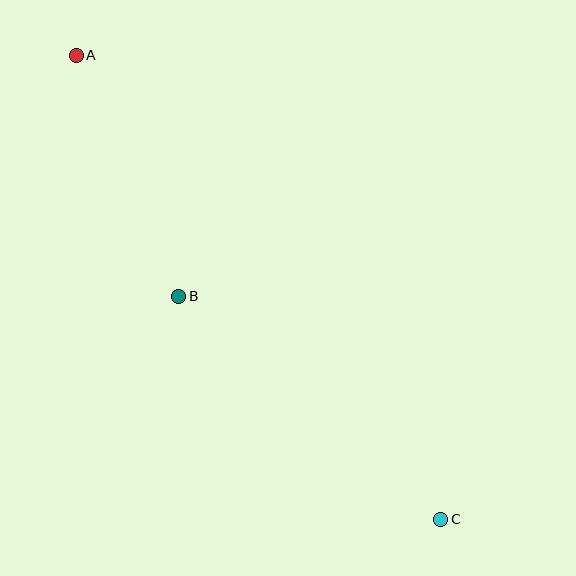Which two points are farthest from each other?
Points A and C are farthest from each other.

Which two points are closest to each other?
Points A and B are closest to each other.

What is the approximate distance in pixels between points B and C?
The distance between B and C is approximately 344 pixels.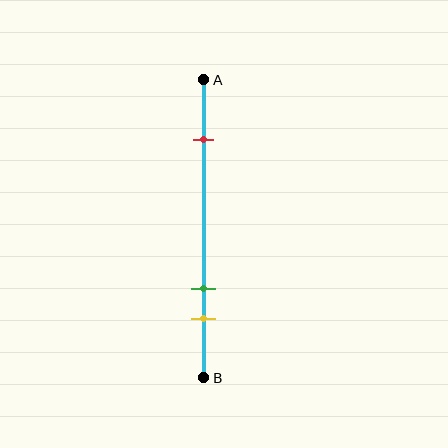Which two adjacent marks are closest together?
The green and yellow marks are the closest adjacent pair.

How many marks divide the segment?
There are 3 marks dividing the segment.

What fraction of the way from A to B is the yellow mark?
The yellow mark is approximately 80% (0.8) of the way from A to B.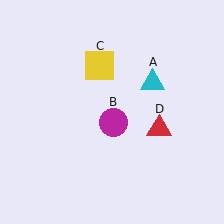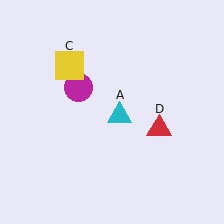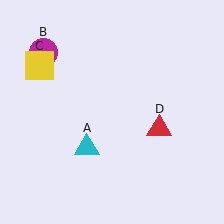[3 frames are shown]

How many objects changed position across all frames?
3 objects changed position: cyan triangle (object A), magenta circle (object B), yellow square (object C).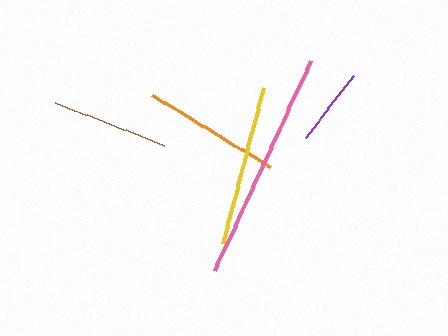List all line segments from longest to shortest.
From longest to shortest: pink, yellow, orange, brown, purple.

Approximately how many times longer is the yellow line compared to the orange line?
The yellow line is approximately 1.2 times the length of the orange line.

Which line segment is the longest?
The pink line is the longest at approximately 232 pixels.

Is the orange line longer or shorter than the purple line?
The orange line is longer than the purple line.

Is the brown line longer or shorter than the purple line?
The brown line is longer than the purple line.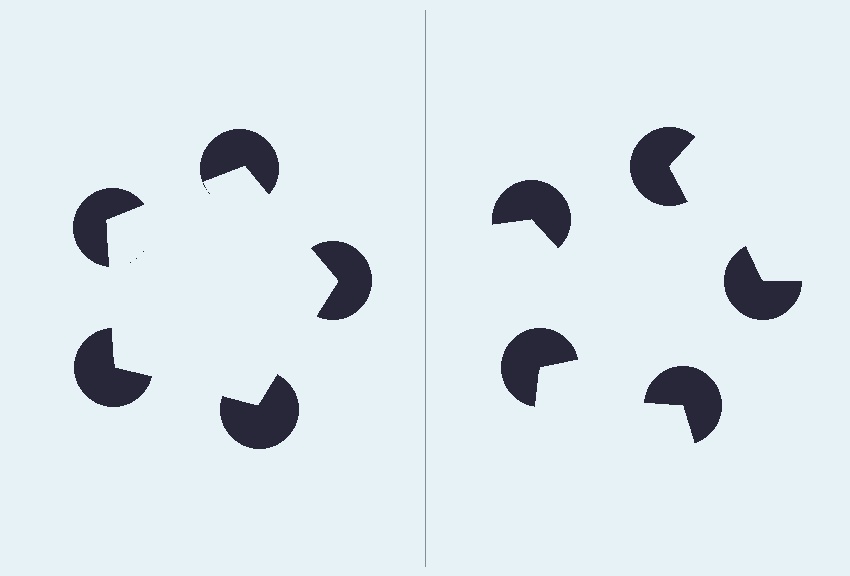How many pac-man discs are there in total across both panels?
10 — 5 on each side.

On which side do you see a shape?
An illusory pentagon appears on the left side. On the right side the wedge cuts are rotated, so no coherent shape forms.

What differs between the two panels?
The pac-man discs are positioned identically on both sides; only the wedge orientations differ. On the left they align to a pentagon; on the right they are misaligned.